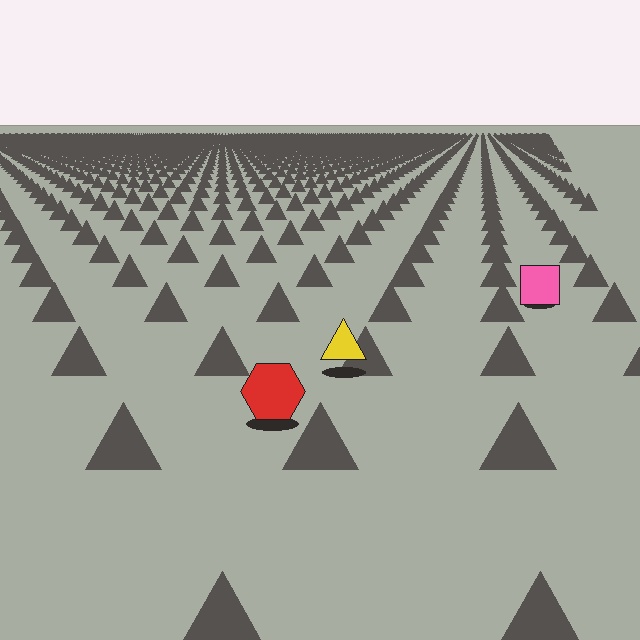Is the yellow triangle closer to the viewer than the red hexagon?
No. The red hexagon is closer — you can tell from the texture gradient: the ground texture is coarser near it.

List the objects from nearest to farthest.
From nearest to farthest: the red hexagon, the yellow triangle, the pink square.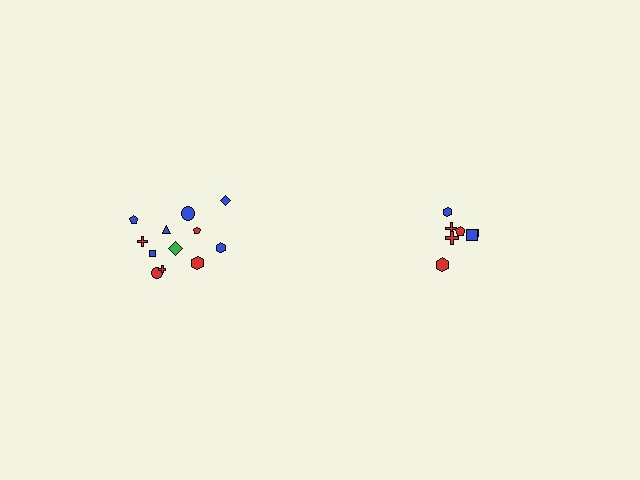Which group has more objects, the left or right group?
The left group.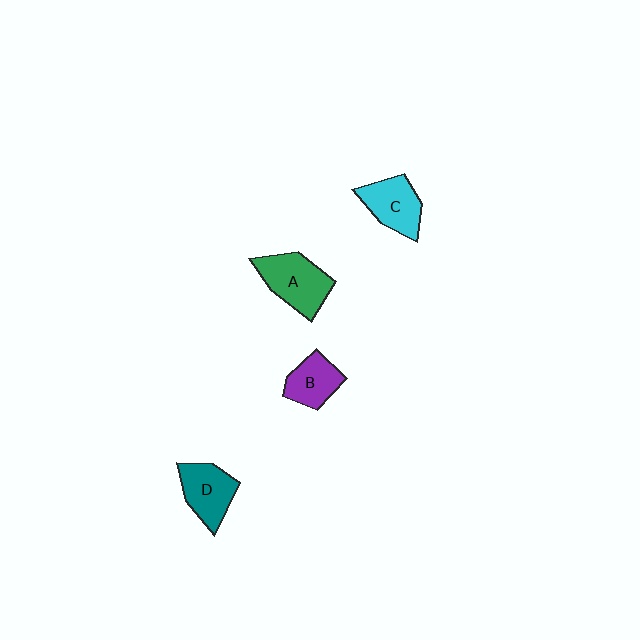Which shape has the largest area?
Shape A (green).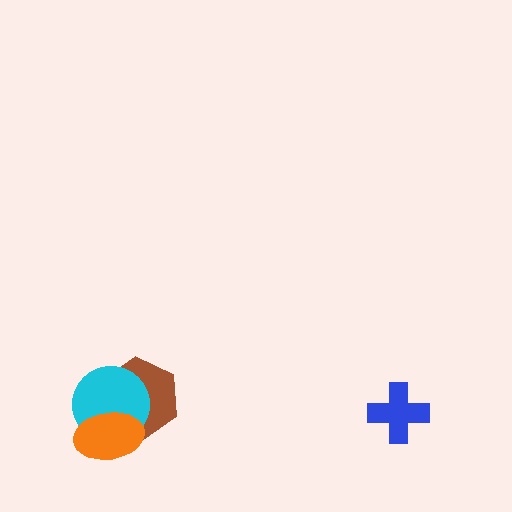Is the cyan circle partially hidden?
Yes, it is partially covered by another shape.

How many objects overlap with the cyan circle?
2 objects overlap with the cyan circle.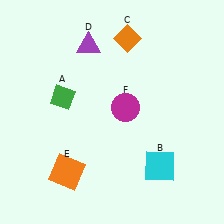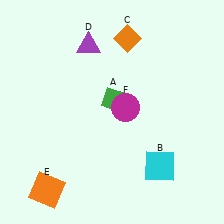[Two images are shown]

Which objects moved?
The objects that moved are: the green diamond (A), the orange square (E).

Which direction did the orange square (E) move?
The orange square (E) moved left.